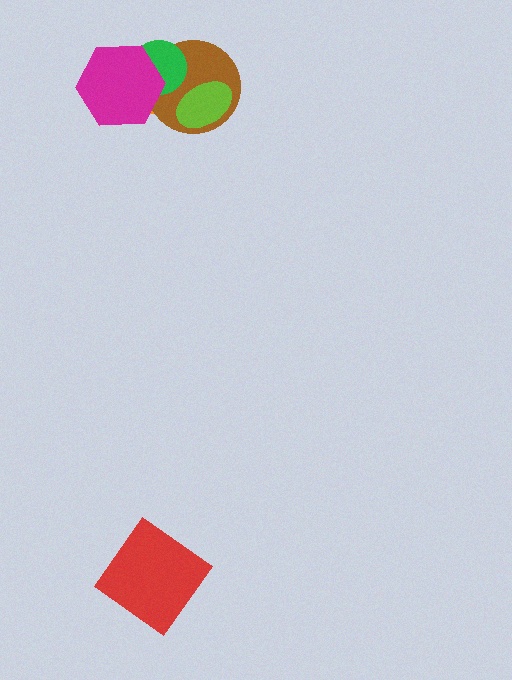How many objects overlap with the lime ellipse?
2 objects overlap with the lime ellipse.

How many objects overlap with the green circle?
3 objects overlap with the green circle.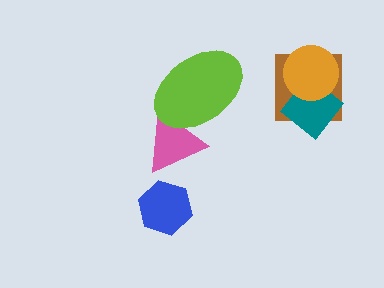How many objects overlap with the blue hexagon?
0 objects overlap with the blue hexagon.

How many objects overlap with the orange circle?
2 objects overlap with the orange circle.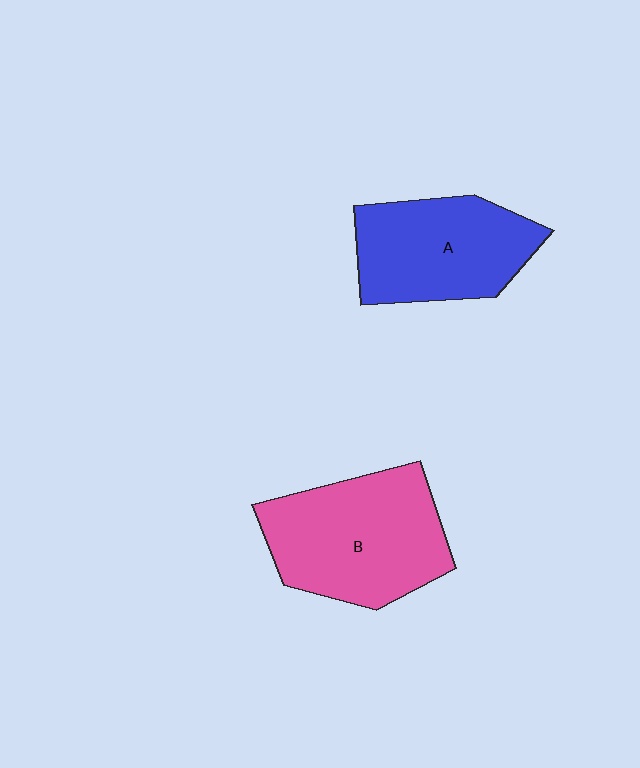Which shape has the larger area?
Shape B (pink).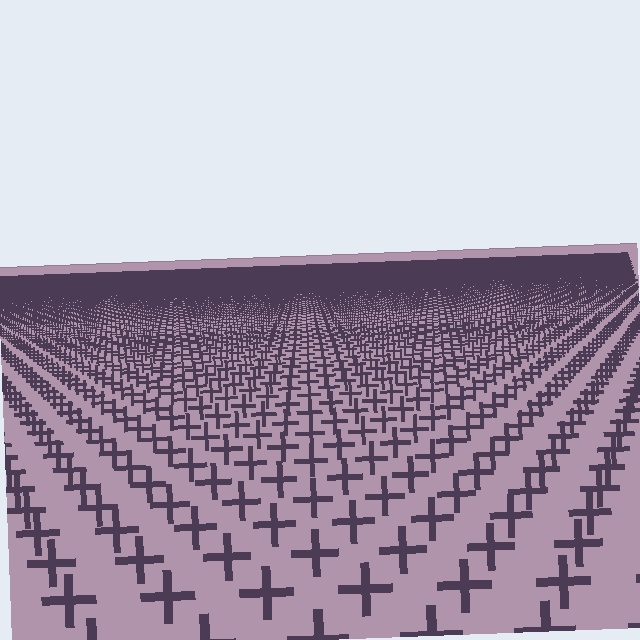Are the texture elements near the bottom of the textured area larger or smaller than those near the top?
Larger. Near the bottom, elements are closer to the viewer and appear at a bigger on-screen size.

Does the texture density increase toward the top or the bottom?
Density increases toward the top.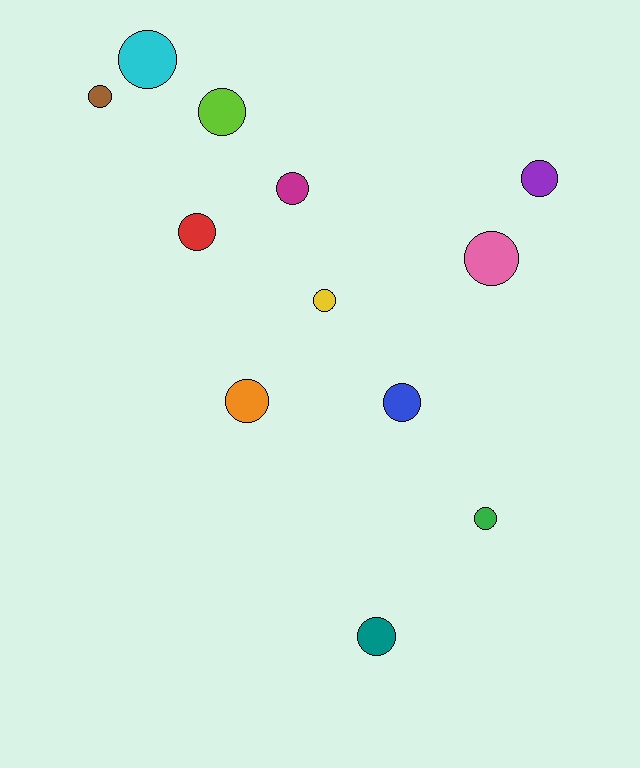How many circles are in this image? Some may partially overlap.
There are 12 circles.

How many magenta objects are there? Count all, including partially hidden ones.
There is 1 magenta object.